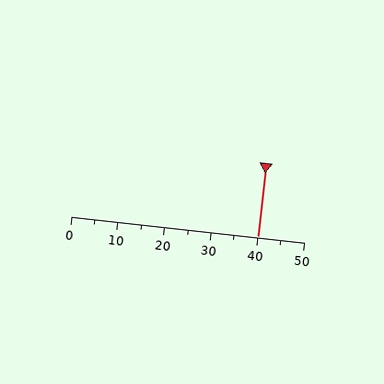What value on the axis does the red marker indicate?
The marker indicates approximately 40.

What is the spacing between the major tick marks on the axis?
The major ticks are spaced 10 apart.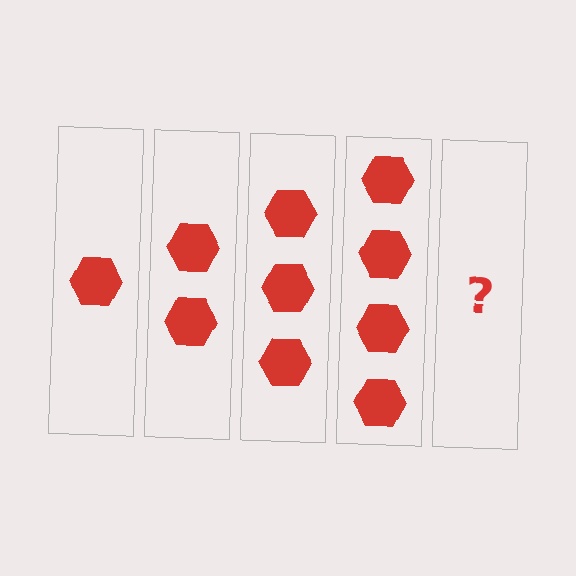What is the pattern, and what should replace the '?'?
The pattern is that each step adds one more hexagon. The '?' should be 5 hexagons.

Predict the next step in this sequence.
The next step is 5 hexagons.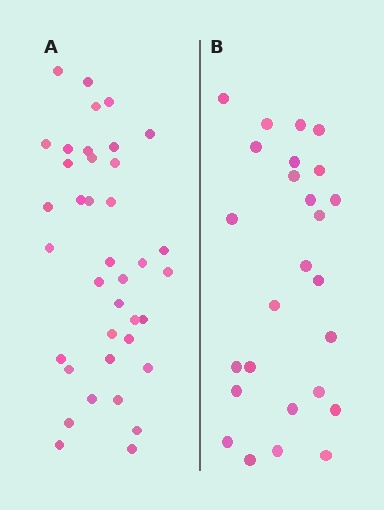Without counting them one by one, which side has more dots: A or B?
Region A (the left region) has more dots.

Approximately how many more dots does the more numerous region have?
Region A has roughly 12 or so more dots than region B.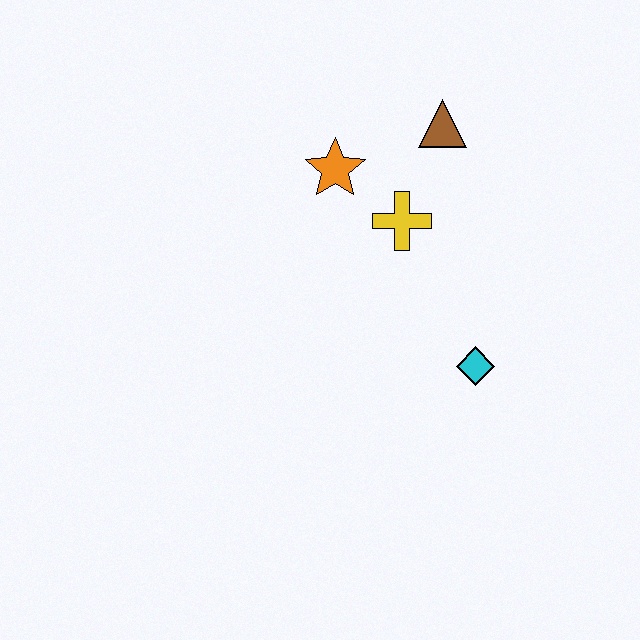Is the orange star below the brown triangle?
Yes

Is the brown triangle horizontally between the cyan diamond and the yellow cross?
Yes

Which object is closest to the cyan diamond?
The yellow cross is closest to the cyan diamond.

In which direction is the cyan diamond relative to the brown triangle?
The cyan diamond is below the brown triangle.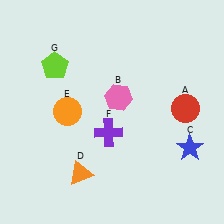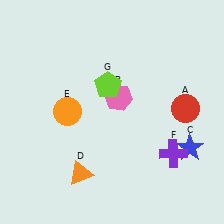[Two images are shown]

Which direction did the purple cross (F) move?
The purple cross (F) moved right.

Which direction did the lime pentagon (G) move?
The lime pentagon (G) moved right.